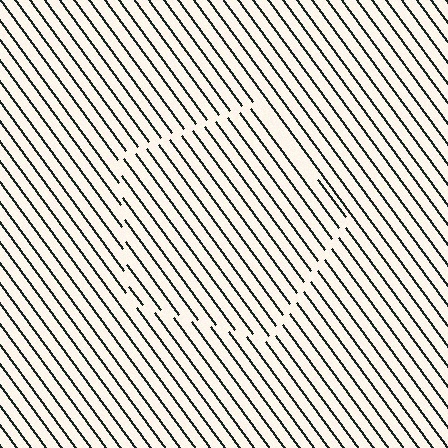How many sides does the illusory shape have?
5 sides — the line-ends trace a pentagon.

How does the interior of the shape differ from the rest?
The interior of the shape contains the same grating, shifted by half a period — the contour is defined by the phase discontinuity where line-ends from the inner and outer gratings abut.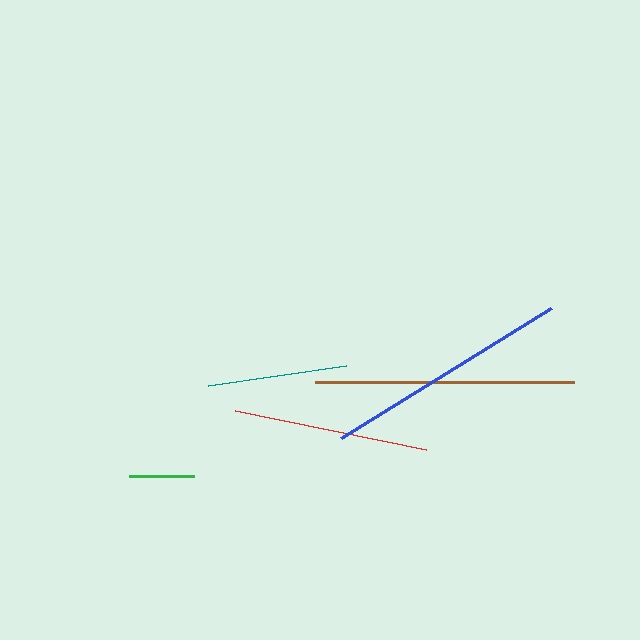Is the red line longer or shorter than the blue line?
The blue line is longer than the red line.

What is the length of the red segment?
The red segment is approximately 196 pixels long.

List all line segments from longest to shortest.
From longest to shortest: brown, blue, red, teal, green.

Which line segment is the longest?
The brown line is the longest at approximately 259 pixels.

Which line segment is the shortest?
The green line is the shortest at approximately 65 pixels.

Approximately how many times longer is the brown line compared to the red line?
The brown line is approximately 1.3 times the length of the red line.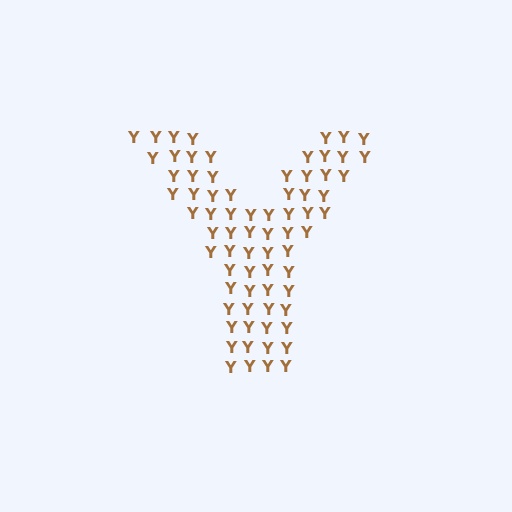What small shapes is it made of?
It is made of small letter Y's.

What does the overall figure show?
The overall figure shows the letter Y.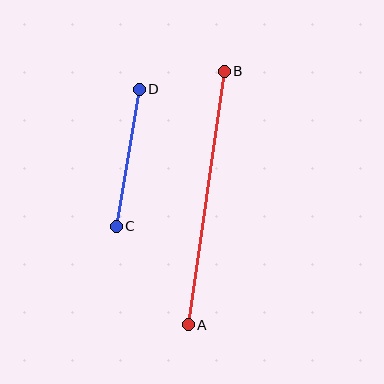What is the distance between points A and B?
The distance is approximately 256 pixels.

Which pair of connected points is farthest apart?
Points A and B are farthest apart.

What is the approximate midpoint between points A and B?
The midpoint is at approximately (206, 198) pixels.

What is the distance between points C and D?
The distance is approximately 139 pixels.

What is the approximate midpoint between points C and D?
The midpoint is at approximately (128, 158) pixels.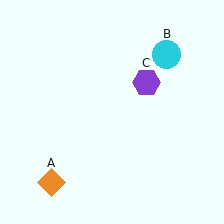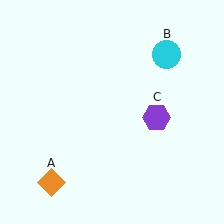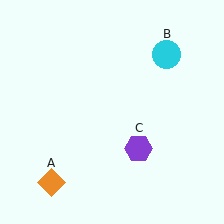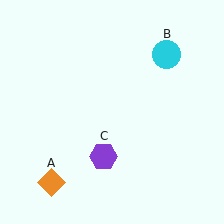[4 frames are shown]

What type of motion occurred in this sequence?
The purple hexagon (object C) rotated clockwise around the center of the scene.